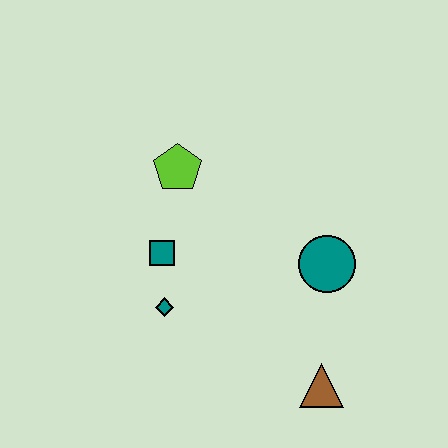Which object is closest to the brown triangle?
The teal circle is closest to the brown triangle.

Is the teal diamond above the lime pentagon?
No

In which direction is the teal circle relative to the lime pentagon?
The teal circle is to the right of the lime pentagon.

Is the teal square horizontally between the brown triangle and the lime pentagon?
No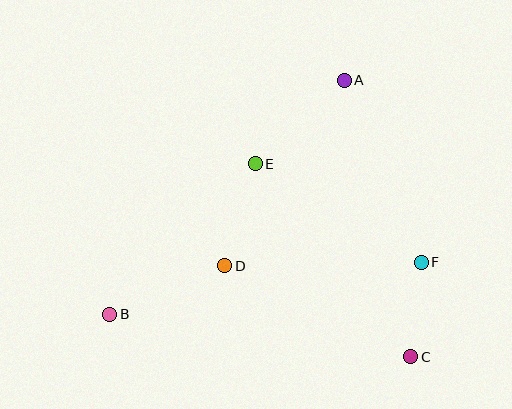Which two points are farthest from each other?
Points A and B are farthest from each other.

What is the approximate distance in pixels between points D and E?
The distance between D and E is approximately 106 pixels.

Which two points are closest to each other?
Points C and F are closest to each other.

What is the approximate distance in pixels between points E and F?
The distance between E and F is approximately 193 pixels.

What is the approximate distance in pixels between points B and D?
The distance between B and D is approximately 125 pixels.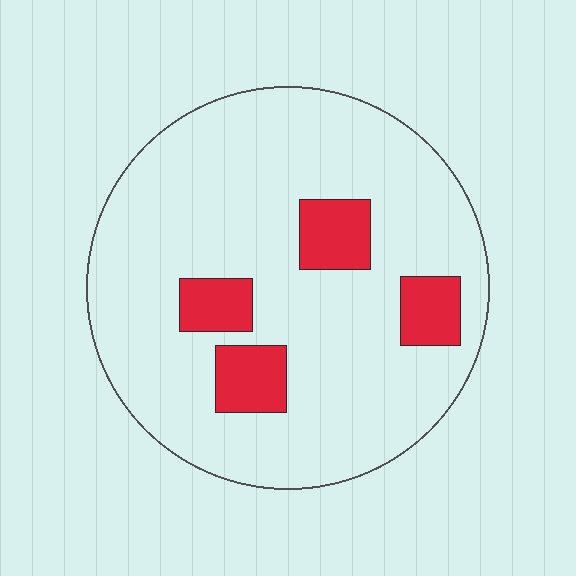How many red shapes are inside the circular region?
4.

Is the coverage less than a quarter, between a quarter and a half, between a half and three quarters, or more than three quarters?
Less than a quarter.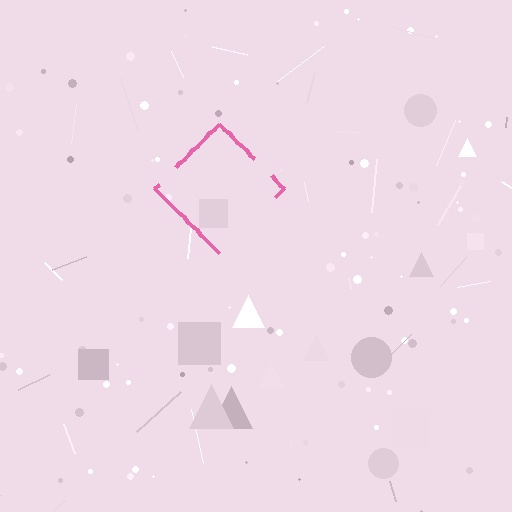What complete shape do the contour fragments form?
The contour fragments form a diamond.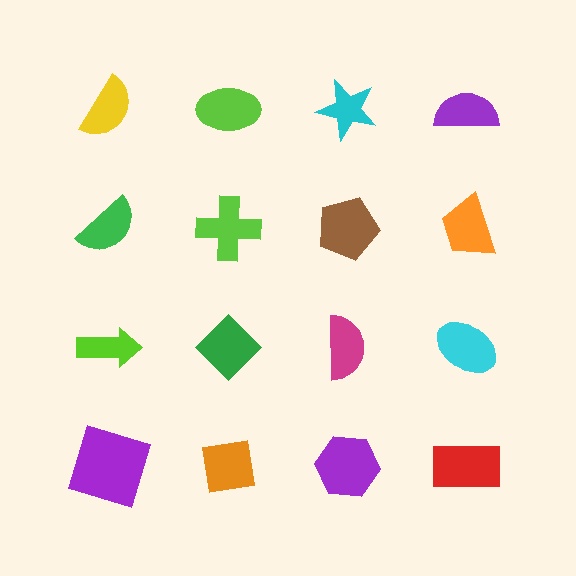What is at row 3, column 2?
A green diamond.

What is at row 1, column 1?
A yellow semicircle.